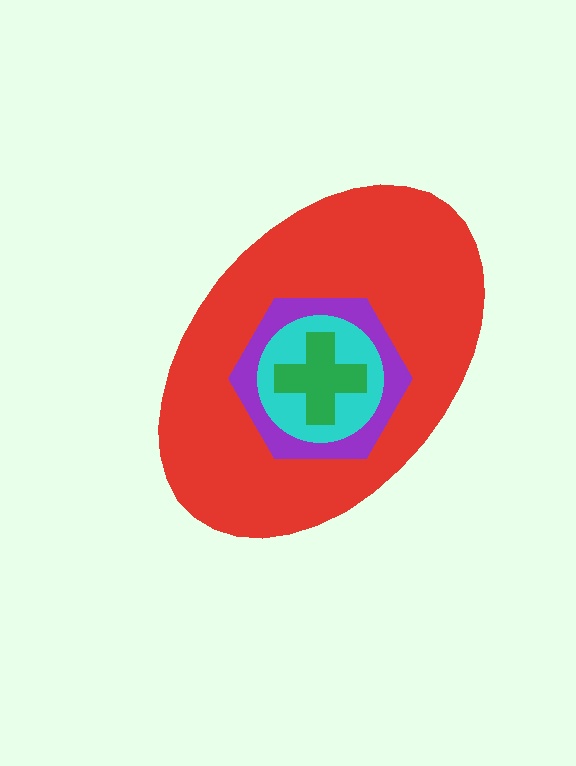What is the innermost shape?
The green cross.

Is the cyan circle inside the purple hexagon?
Yes.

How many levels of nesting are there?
4.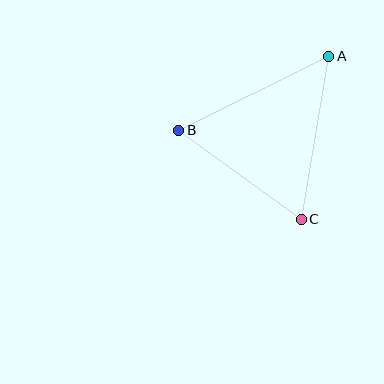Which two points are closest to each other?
Points B and C are closest to each other.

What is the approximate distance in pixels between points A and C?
The distance between A and C is approximately 165 pixels.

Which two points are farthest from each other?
Points A and B are farthest from each other.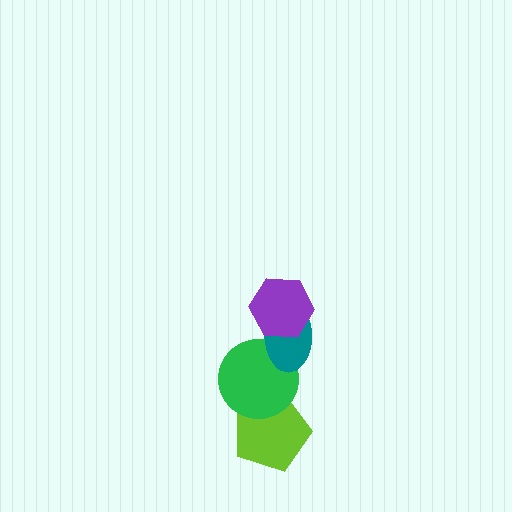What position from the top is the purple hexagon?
The purple hexagon is 1st from the top.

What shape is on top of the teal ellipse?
The purple hexagon is on top of the teal ellipse.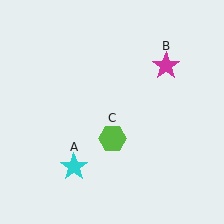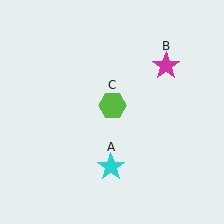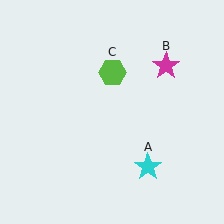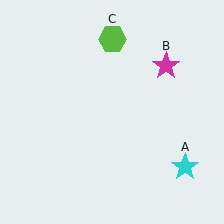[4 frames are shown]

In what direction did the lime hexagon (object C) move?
The lime hexagon (object C) moved up.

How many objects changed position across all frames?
2 objects changed position: cyan star (object A), lime hexagon (object C).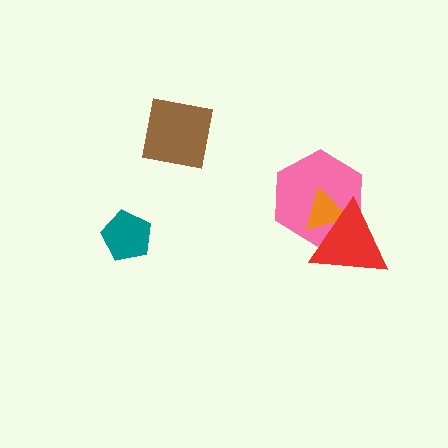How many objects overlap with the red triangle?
2 objects overlap with the red triangle.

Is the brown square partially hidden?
No, no other shape covers it.